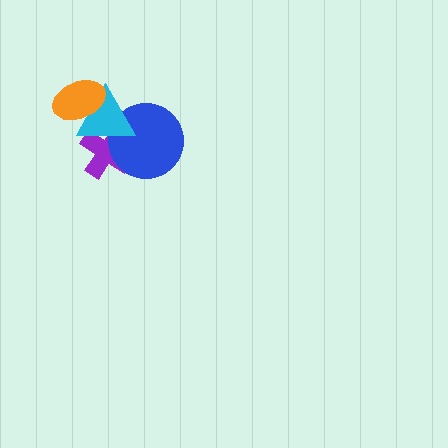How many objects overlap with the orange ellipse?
1 object overlaps with the orange ellipse.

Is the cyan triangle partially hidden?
Yes, it is partially covered by another shape.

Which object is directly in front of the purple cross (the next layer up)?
The blue circle is directly in front of the purple cross.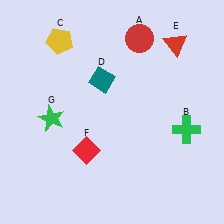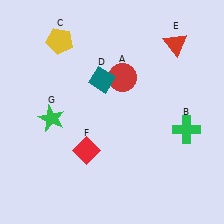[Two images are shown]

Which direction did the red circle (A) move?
The red circle (A) moved down.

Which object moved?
The red circle (A) moved down.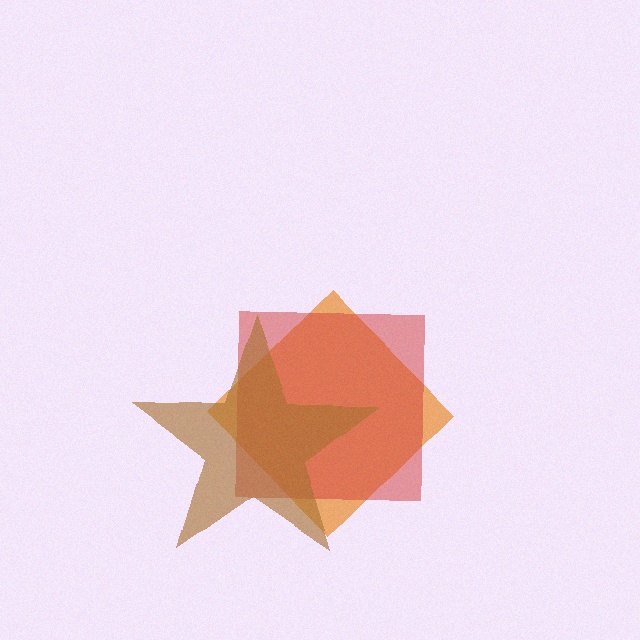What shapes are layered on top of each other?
The layered shapes are: an orange diamond, a red square, a brown star.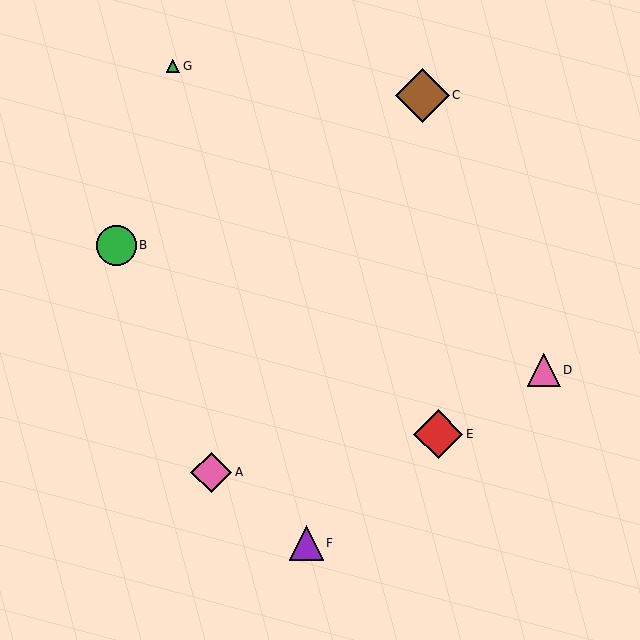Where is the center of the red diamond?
The center of the red diamond is at (438, 434).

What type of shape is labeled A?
Shape A is a pink diamond.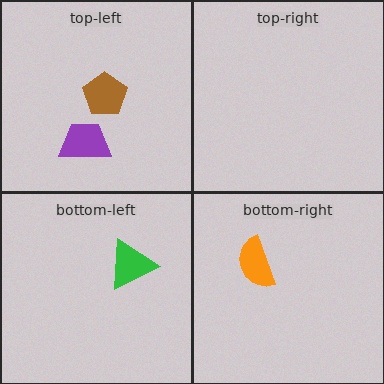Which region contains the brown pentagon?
The top-left region.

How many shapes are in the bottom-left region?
1.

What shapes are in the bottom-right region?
The orange semicircle.